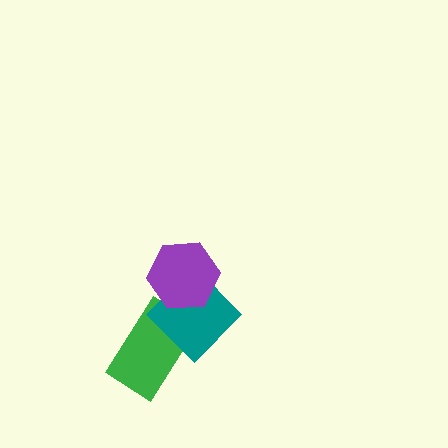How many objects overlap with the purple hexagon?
1 object overlaps with the purple hexagon.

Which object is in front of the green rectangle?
The teal diamond is in front of the green rectangle.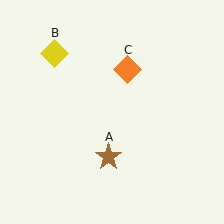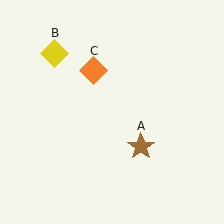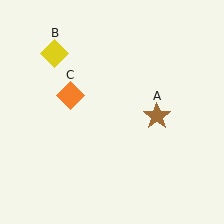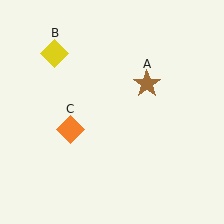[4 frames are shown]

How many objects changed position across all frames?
2 objects changed position: brown star (object A), orange diamond (object C).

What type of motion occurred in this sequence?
The brown star (object A), orange diamond (object C) rotated counterclockwise around the center of the scene.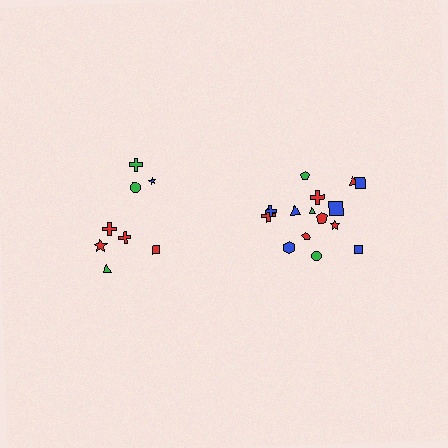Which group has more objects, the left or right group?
The right group.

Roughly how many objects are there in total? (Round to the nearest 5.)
Roughly 25 objects in total.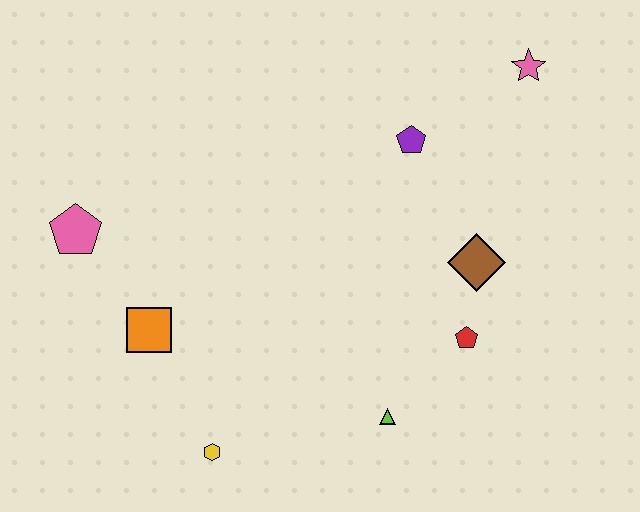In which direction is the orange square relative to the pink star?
The orange square is to the left of the pink star.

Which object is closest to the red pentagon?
The brown diamond is closest to the red pentagon.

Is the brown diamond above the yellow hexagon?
Yes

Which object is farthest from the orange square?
The pink star is farthest from the orange square.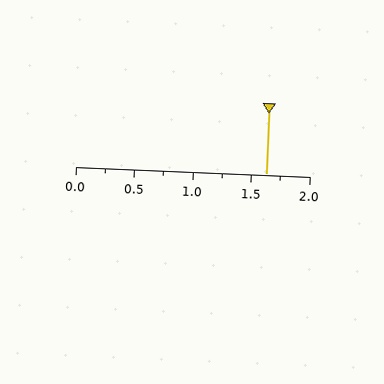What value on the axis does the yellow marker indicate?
The marker indicates approximately 1.62.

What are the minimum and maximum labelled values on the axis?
The axis runs from 0.0 to 2.0.